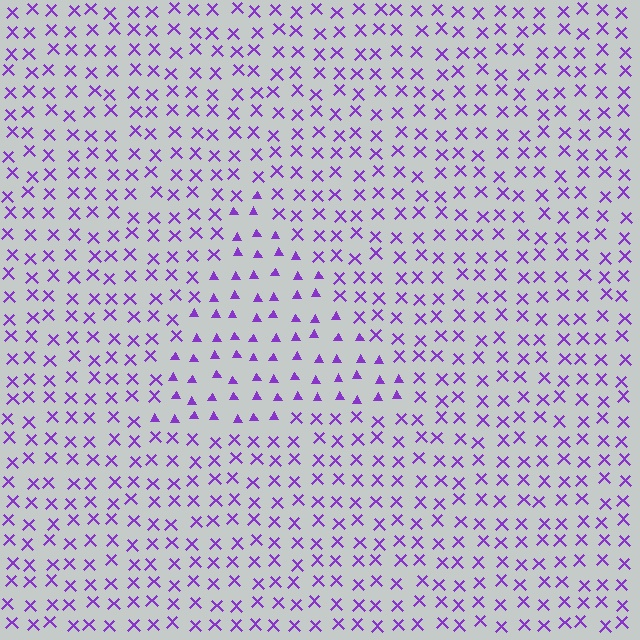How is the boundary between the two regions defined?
The boundary is defined by a change in element shape: triangles inside vs. X marks outside. All elements share the same color and spacing.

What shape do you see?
I see a triangle.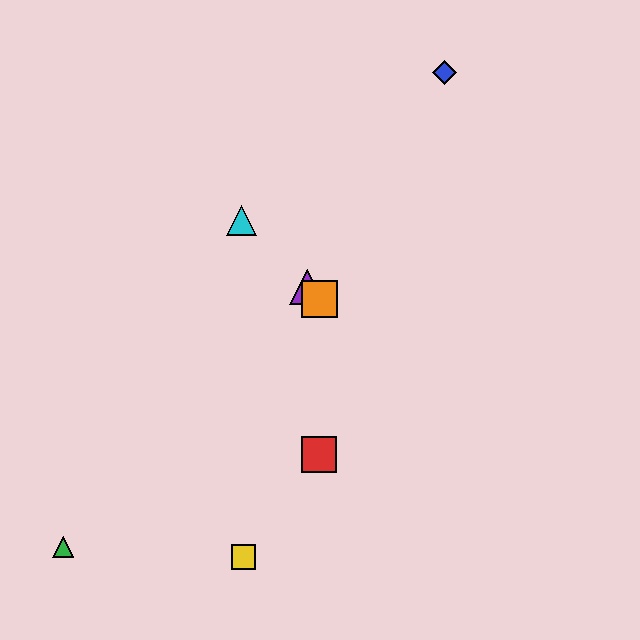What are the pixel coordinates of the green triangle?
The green triangle is at (63, 547).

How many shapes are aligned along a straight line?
3 shapes (the purple triangle, the orange square, the cyan triangle) are aligned along a straight line.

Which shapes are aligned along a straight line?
The purple triangle, the orange square, the cyan triangle are aligned along a straight line.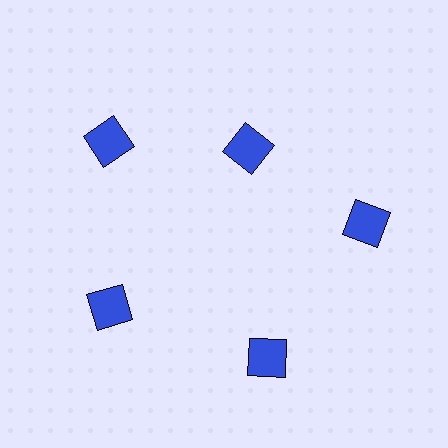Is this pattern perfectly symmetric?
No. The 5 blue squares are arranged in a ring, but one element near the 1 o'clock position is pulled inward toward the center, breaking the 5-fold rotational symmetry.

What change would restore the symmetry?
The symmetry would be restored by moving it outward, back onto the ring so that all 5 squares sit at equal angles and equal distance from the center.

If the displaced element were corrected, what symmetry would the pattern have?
It would have 5-fold rotational symmetry — the pattern would map onto itself every 72 degrees.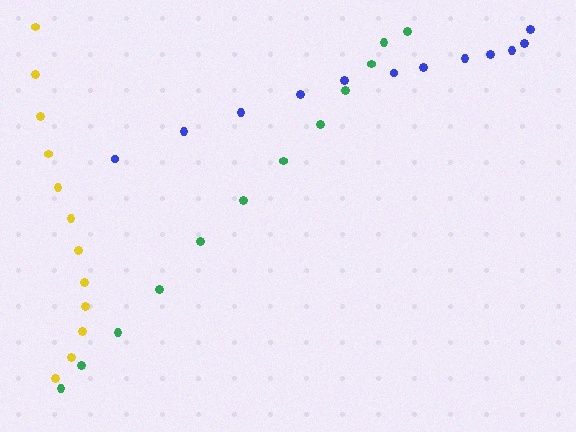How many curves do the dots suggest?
There are 3 distinct paths.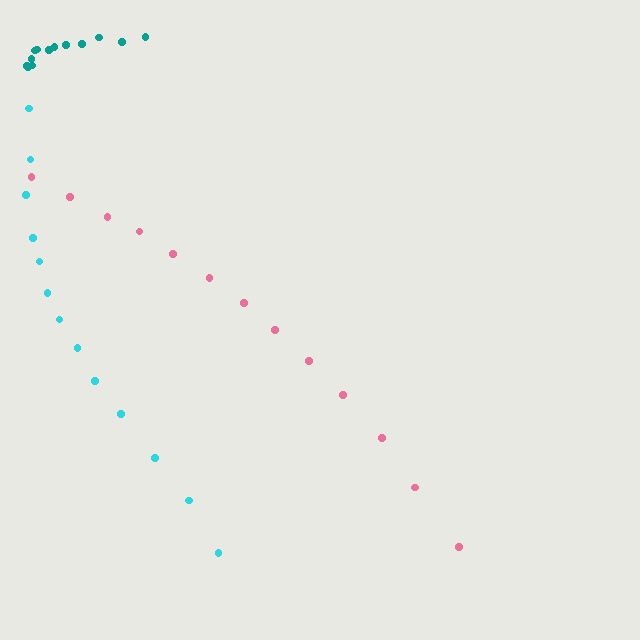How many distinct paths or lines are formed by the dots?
There are 3 distinct paths.